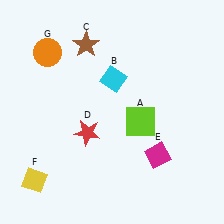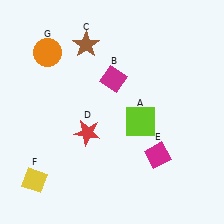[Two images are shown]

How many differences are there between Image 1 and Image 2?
There is 1 difference between the two images.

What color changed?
The diamond (B) changed from cyan in Image 1 to magenta in Image 2.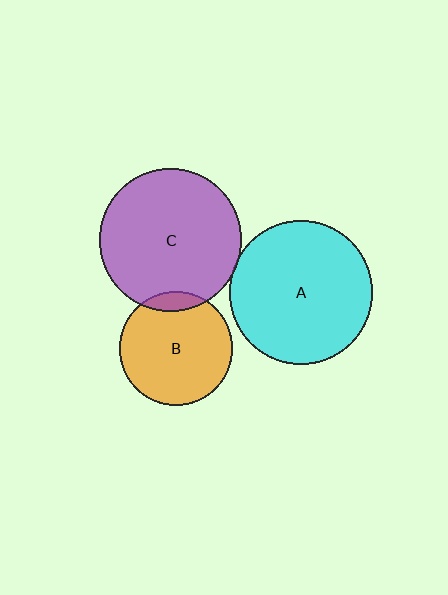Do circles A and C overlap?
Yes.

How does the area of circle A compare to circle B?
Approximately 1.6 times.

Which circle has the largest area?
Circle A (cyan).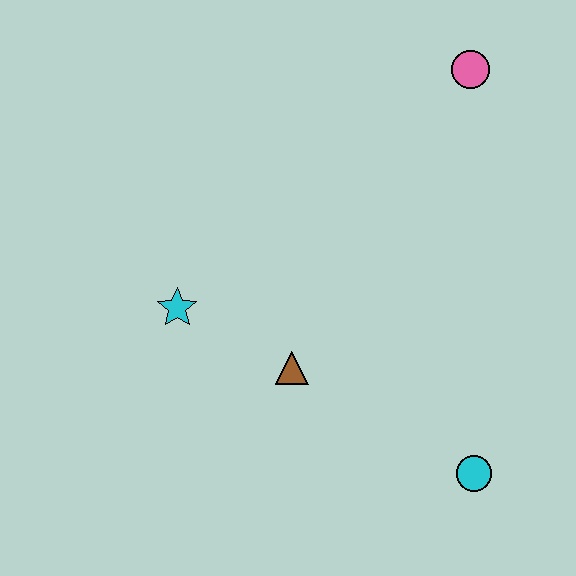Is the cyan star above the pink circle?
No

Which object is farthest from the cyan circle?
The pink circle is farthest from the cyan circle.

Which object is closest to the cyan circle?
The brown triangle is closest to the cyan circle.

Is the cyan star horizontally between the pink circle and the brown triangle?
No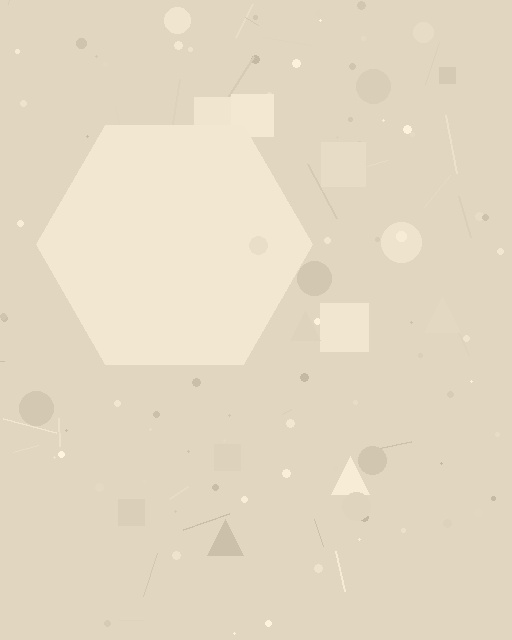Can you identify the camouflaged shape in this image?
The camouflaged shape is a hexagon.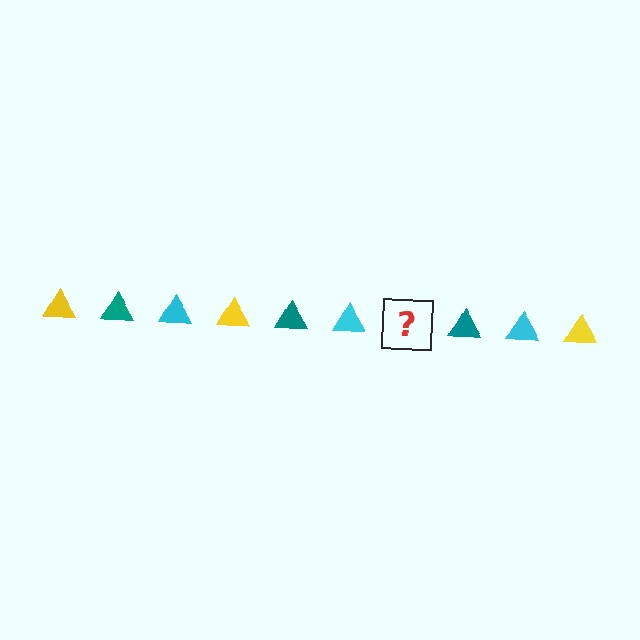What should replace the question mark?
The question mark should be replaced with a yellow triangle.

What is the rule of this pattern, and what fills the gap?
The rule is that the pattern cycles through yellow, teal, cyan triangles. The gap should be filled with a yellow triangle.